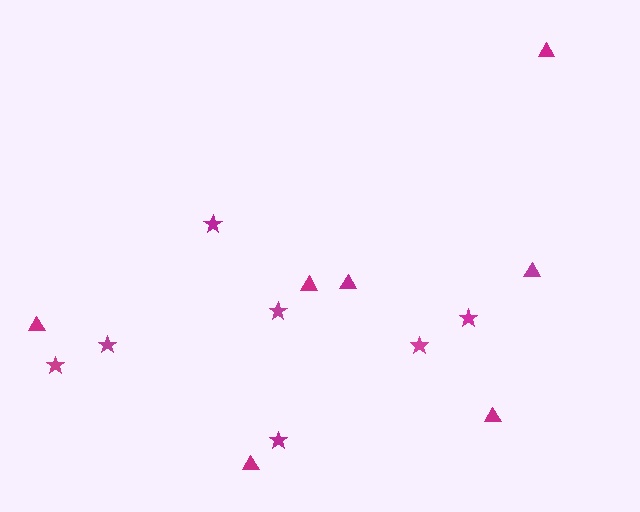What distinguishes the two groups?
There are 2 groups: one group of stars (7) and one group of triangles (7).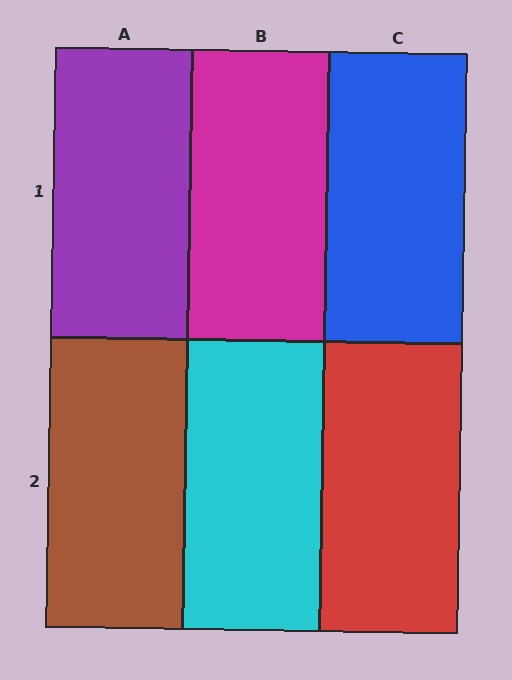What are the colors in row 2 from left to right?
Brown, cyan, red.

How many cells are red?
1 cell is red.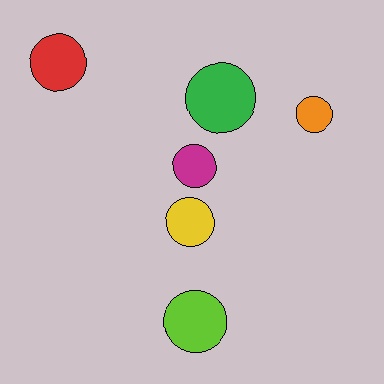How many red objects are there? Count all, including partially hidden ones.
There is 1 red object.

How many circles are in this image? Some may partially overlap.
There are 6 circles.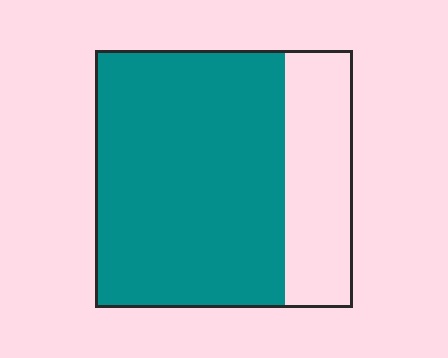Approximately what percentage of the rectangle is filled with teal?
Approximately 75%.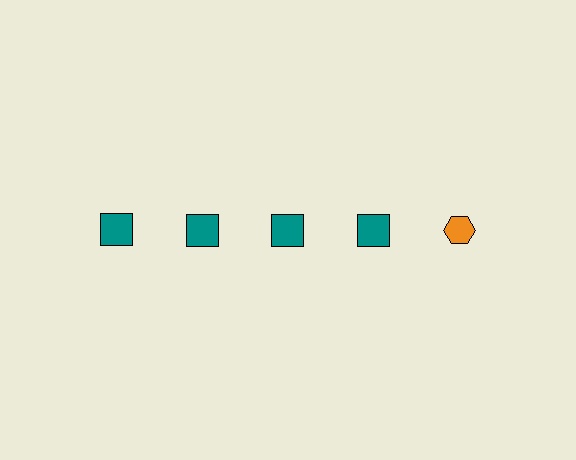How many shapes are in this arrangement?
There are 5 shapes arranged in a grid pattern.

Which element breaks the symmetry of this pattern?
The orange hexagon in the top row, rightmost column breaks the symmetry. All other shapes are teal squares.